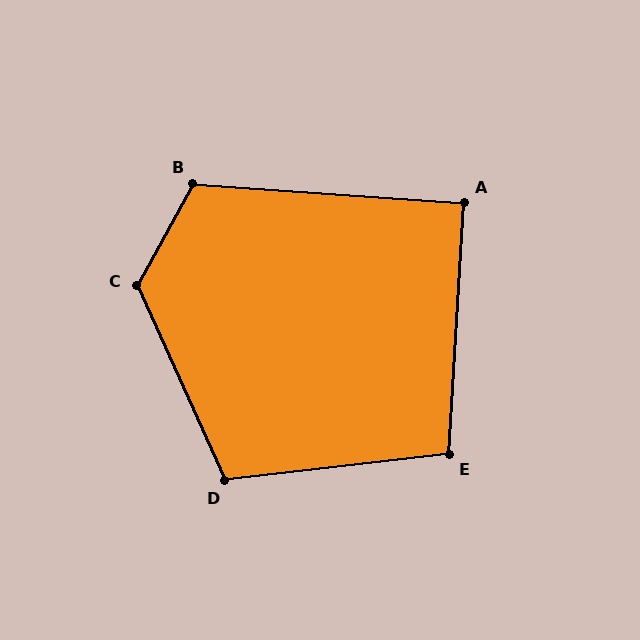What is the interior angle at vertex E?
Approximately 100 degrees (obtuse).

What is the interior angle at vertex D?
Approximately 108 degrees (obtuse).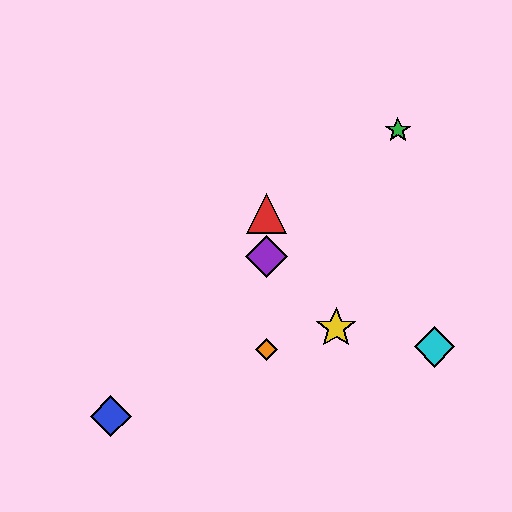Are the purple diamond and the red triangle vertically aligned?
Yes, both are at x≈266.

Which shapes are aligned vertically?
The red triangle, the purple diamond, the orange diamond are aligned vertically.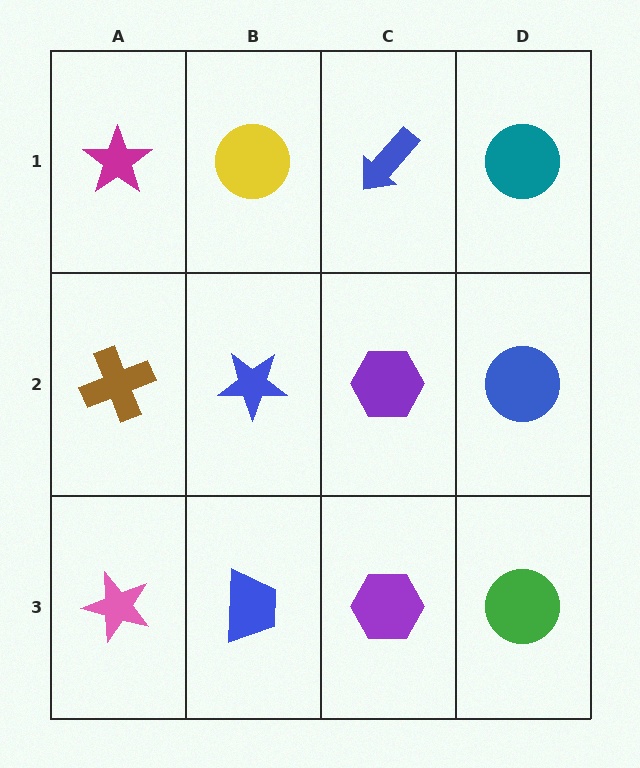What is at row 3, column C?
A purple hexagon.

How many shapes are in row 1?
4 shapes.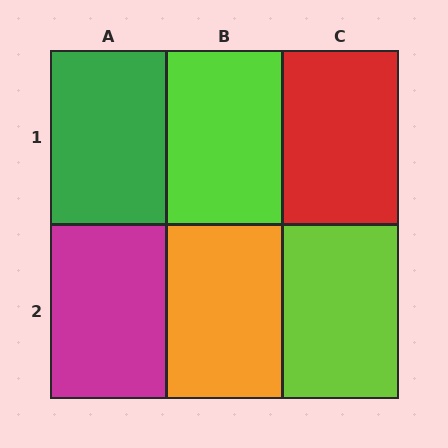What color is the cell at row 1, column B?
Lime.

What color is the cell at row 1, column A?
Green.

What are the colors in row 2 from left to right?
Magenta, orange, lime.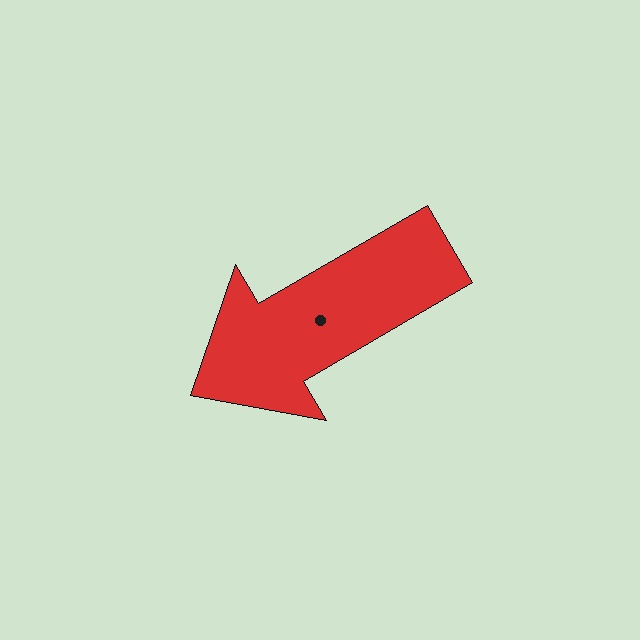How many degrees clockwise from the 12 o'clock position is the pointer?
Approximately 240 degrees.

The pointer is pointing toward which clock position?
Roughly 8 o'clock.